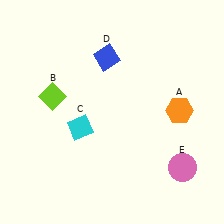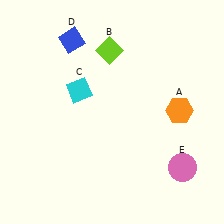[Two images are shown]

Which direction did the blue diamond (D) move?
The blue diamond (D) moved left.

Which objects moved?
The objects that moved are: the lime diamond (B), the cyan diamond (C), the blue diamond (D).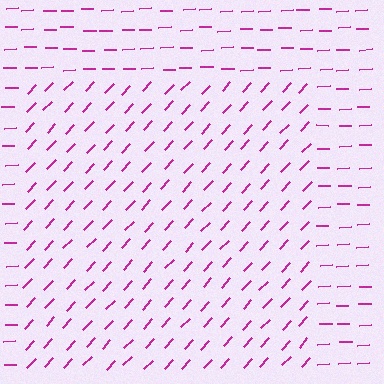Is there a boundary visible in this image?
Yes, there is a texture boundary formed by a change in line orientation.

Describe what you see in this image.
The image is filled with small magenta line segments. A rectangle region in the image has lines oriented differently from the surrounding lines, creating a visible texture boundary.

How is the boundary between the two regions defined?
The boundary is defined purely by a change in line orientation (approximately 45 degrees difference). All lines are the same color and thickness.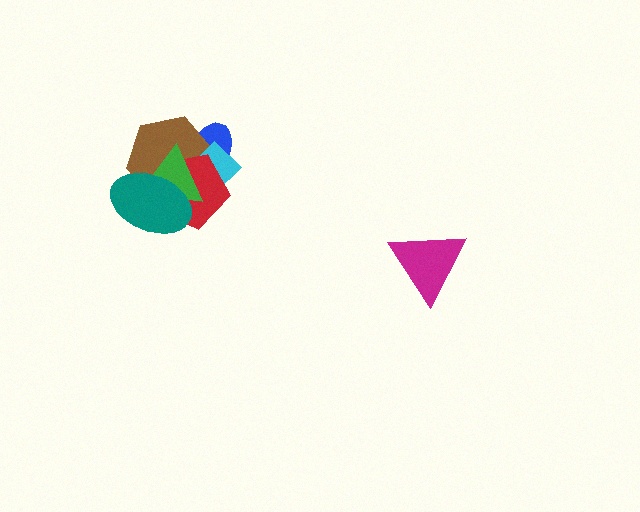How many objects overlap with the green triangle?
5 objects overlap with the green triangle.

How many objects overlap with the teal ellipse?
3 objects overlap with the teal ellipse.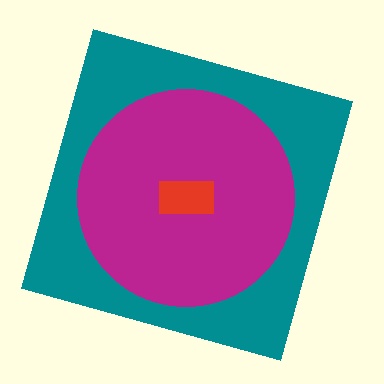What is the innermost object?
The red rectangle.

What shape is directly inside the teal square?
The magenta circle.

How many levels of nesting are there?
3.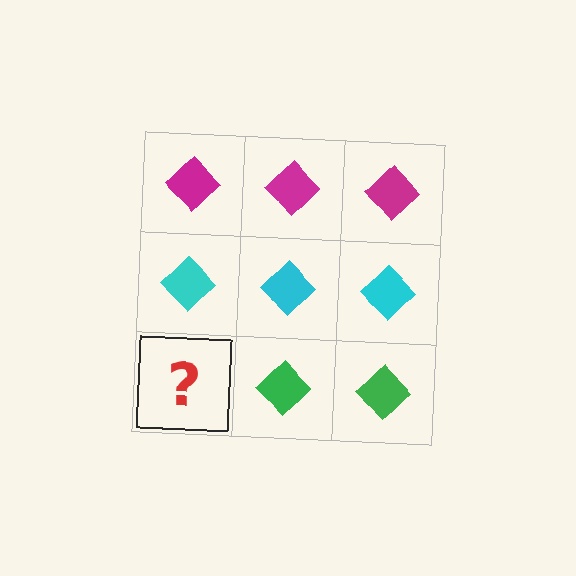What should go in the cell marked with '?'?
The missing cell should contain a green diamond.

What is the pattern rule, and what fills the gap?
The rule is that each row has a consistent color. The gap should be filled with a green diamond.